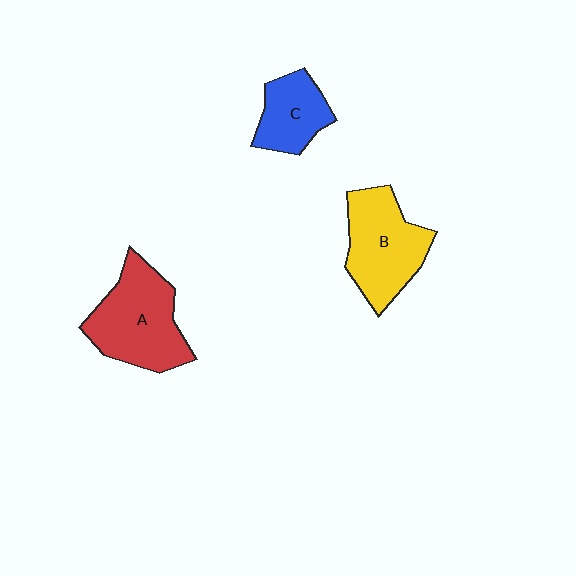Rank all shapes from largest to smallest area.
From largest to smallest: A (red), B (yellow), C (blue).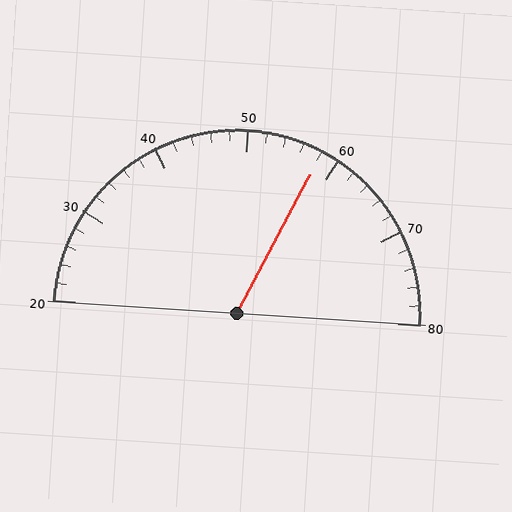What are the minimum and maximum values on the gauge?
The gauge ranges from 20 to 80.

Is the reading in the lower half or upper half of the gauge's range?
The reading is in the upper half of the range (20 to 80).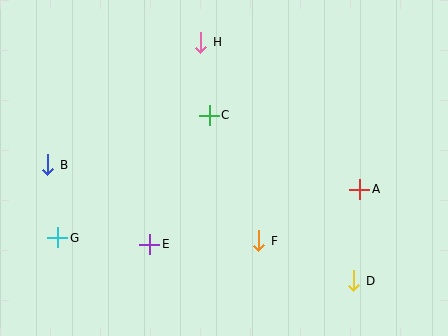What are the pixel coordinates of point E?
Point E is at (150, 244).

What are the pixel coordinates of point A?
Point A is at (360, 189).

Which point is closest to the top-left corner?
Point B is closest to the top-left corner.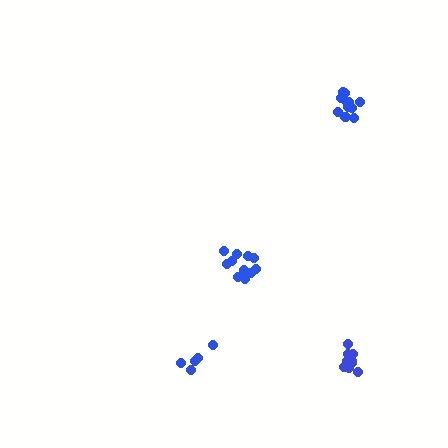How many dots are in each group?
Group 1: 11 dots, Group 2: 11 dots, Group 3: 9 dots, Group 4: 5 dots (36 total).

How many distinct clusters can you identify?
There are 4 distinct clusters.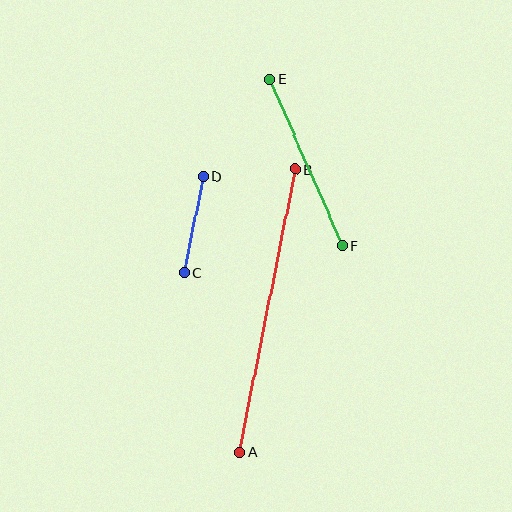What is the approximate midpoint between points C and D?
The midpoint is at approximately (194, 225) pixels.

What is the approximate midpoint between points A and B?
The midpoint is at approximately (267, 311) pixels.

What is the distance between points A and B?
The distance is approximately 288 pixels.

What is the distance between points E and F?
The distance is approximately 181 pixels.